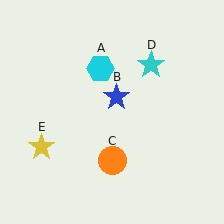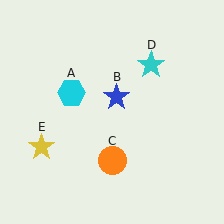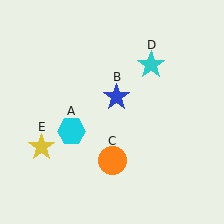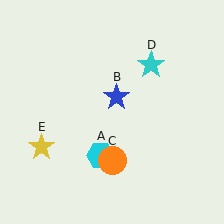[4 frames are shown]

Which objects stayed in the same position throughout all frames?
Blue star (object B) and orange circle (object C) and cyan star (object D) and yellow star (object E) remained stationary.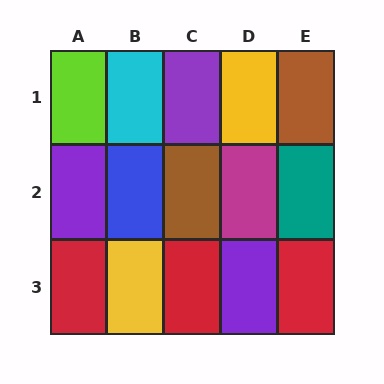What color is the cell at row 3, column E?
Red.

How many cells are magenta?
1 cell is magenta.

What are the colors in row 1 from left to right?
Lime, cyan, purple, yellow, brown.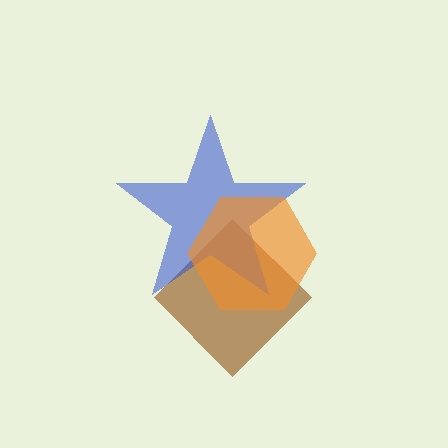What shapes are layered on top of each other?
The layered shapes are: a brown diamond, a blue star, an orange hexagon.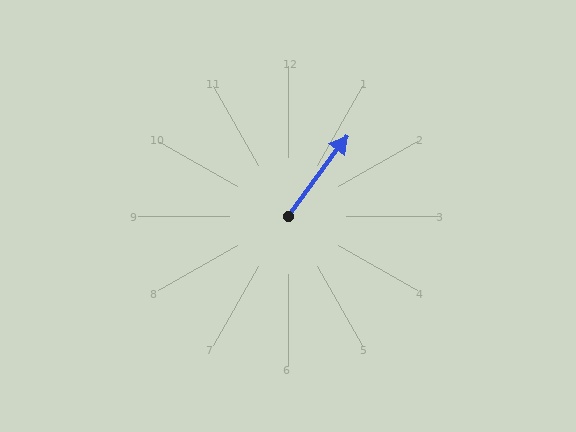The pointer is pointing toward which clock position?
Roughly 1 o'clock.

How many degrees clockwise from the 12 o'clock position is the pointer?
Approximately 36 degrees.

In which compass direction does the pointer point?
Northeast.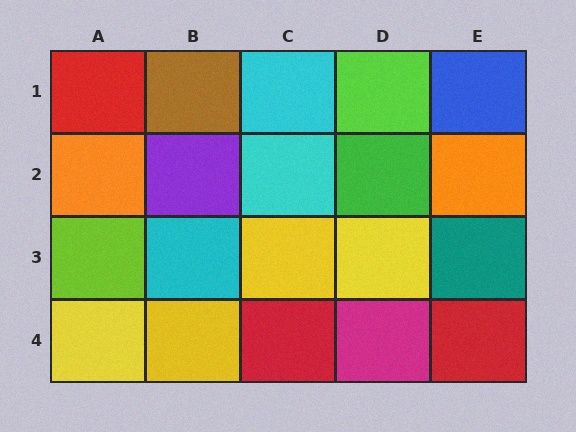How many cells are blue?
1 cell is blue.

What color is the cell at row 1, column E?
Blue.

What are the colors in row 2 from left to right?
Orange, purple, cyan, green, orange.